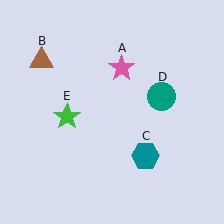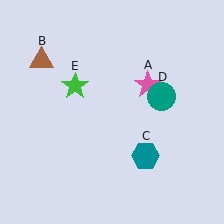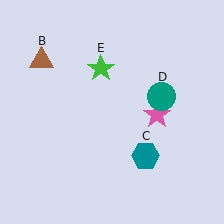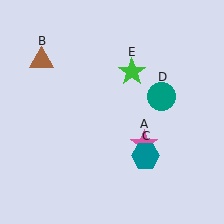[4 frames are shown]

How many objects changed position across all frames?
2 objects changed position: pink star (object A), green star (object E).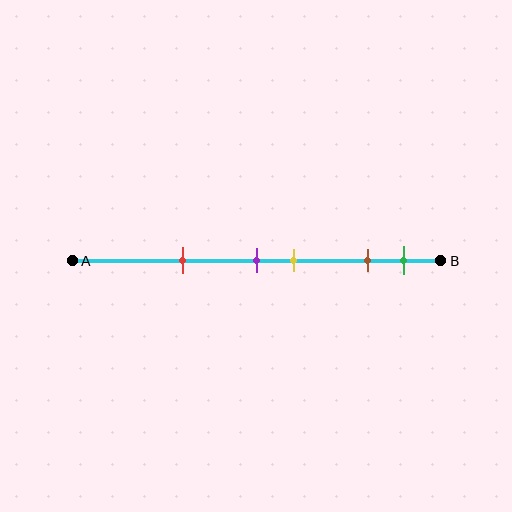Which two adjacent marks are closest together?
The purple and yellow marks are the closest adjacent pair.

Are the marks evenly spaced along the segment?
No, the marks are not evenly spaced.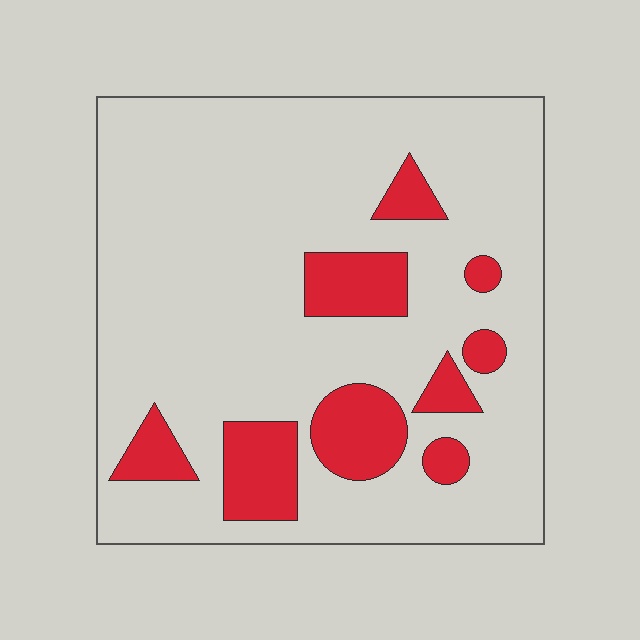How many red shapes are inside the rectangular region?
9.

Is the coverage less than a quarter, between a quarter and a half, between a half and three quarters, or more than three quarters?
Less than a quarter.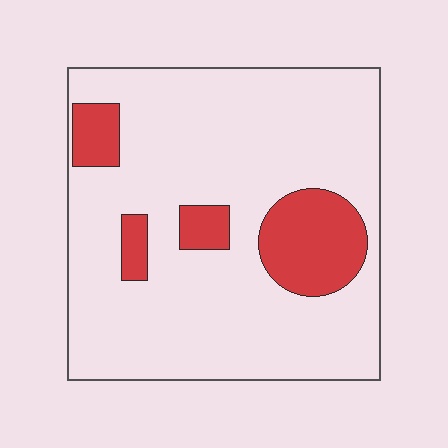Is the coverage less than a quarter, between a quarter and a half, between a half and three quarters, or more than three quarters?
Less than a quarter.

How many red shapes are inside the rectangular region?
4.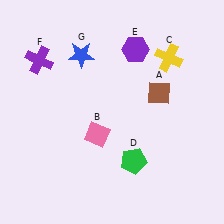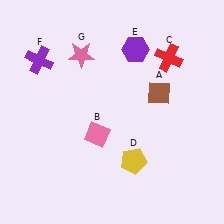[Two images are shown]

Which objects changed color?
C changed from yellow to red. D changed from green to yellow. G changed from blue to pink.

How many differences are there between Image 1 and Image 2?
There are 3 differences between the two images.